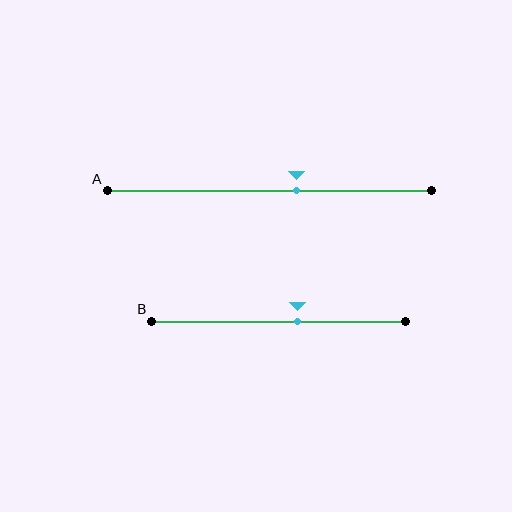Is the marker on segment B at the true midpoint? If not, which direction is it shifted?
No, the marker on segment B is shifted to the right by about 7% of the segment length.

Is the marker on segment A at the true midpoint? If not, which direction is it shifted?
No, the marker on segment A is shifted to the right by about 9% of the segment length.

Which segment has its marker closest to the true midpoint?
Segment B has its marker closest to the true midpoint.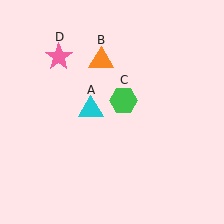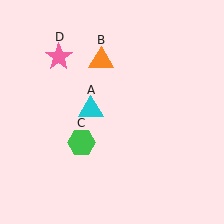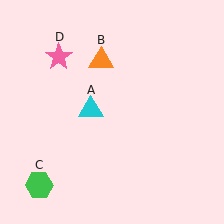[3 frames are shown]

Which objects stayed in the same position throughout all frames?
Cyan triangle (object A) and orange triangle (object B) and pink star (object D) remained stationary.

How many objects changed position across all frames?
1 object changed position: green hexagon (object C).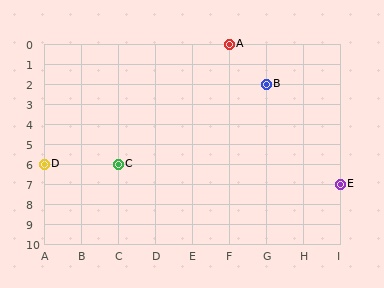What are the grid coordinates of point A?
Point A is at grid coordinates (F, 0).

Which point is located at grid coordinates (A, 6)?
Point D is at (A, 6).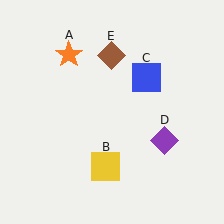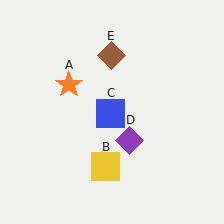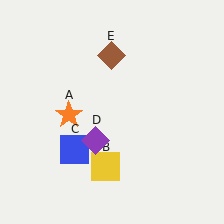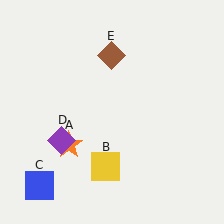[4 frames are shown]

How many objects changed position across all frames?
3 objects changed position: orange star (object A), blue square (object C), purple diamond (object D).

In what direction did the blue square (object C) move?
The blue square (object C) moved down and to the left.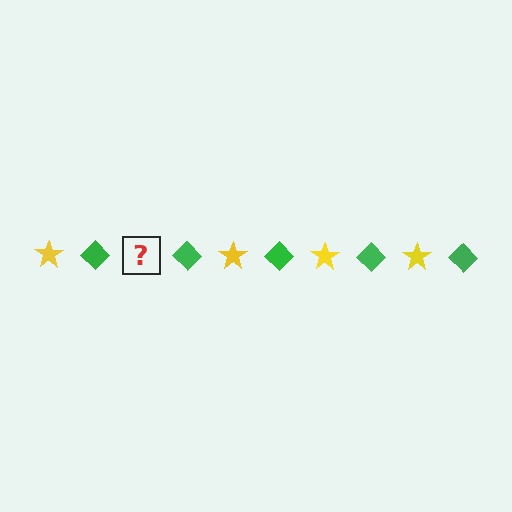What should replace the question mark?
The question mark should be replaced with a yellow star.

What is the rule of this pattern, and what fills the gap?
The rule is that the pattern alternates between yellow star and green diamond. The gap should be filled with a yellow star.